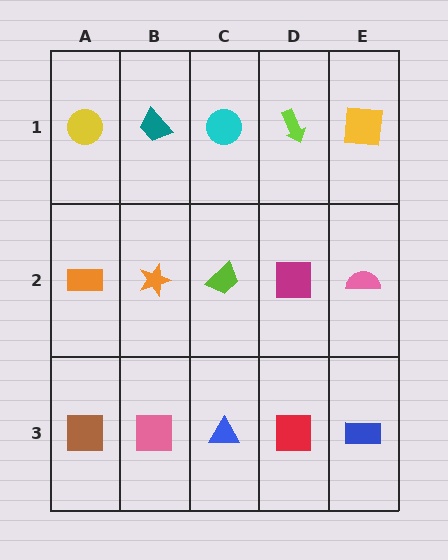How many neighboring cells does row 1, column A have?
2.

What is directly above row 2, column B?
A teal trapezoid.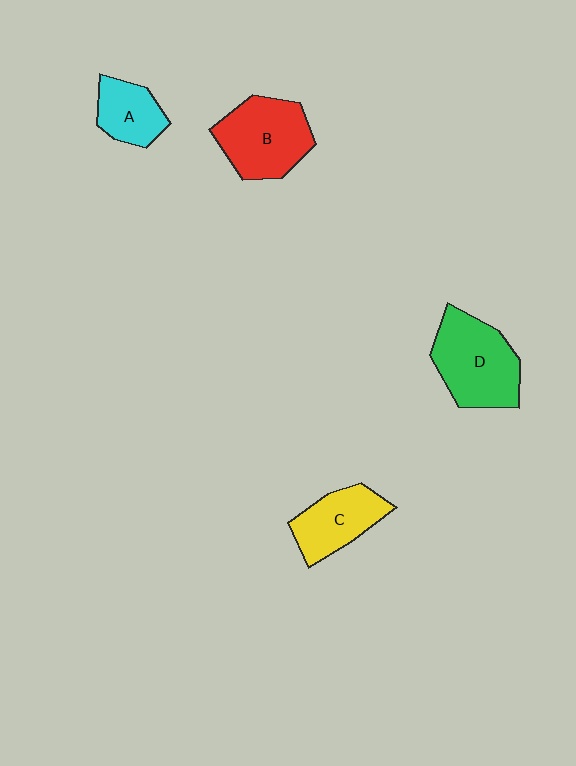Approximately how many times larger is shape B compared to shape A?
Approximately 1.7 times.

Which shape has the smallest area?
Shape A (cyan).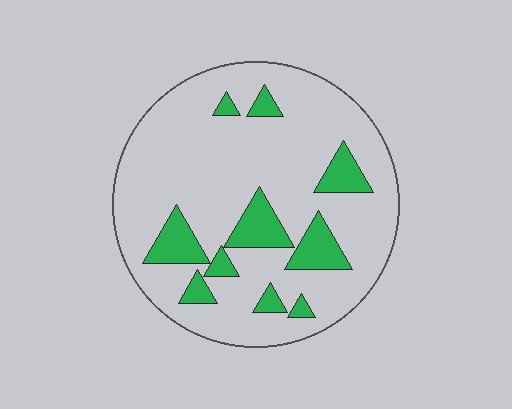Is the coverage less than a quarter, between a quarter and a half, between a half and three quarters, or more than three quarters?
Less than a quarter.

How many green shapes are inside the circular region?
10.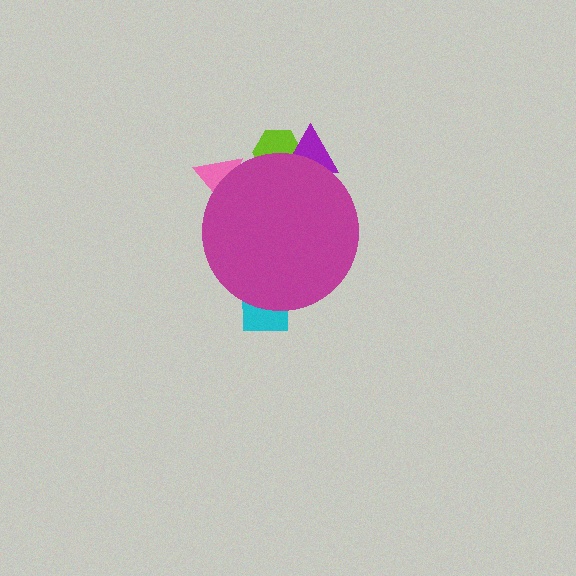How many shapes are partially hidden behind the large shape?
4 shapes are partially hidden.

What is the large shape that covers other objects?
A magenta circle.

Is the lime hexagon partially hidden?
Yes, the lime hexagon is partially hidden behind the magenta circle.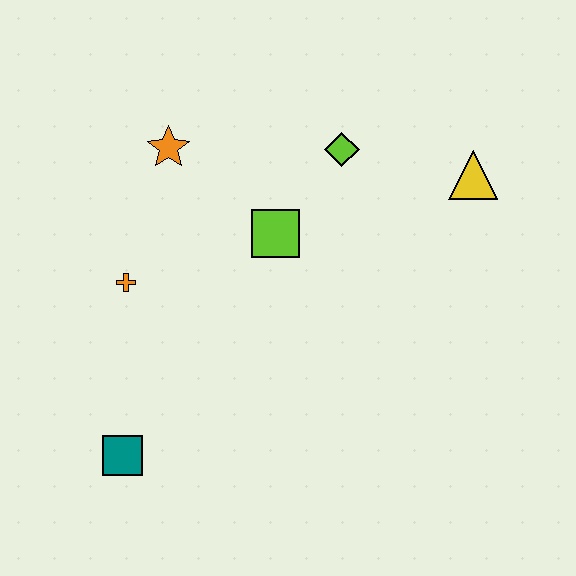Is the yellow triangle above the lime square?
Yes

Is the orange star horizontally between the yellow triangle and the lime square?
No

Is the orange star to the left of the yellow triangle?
Yes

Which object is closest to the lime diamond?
The lime square is closest to the lime diamond.